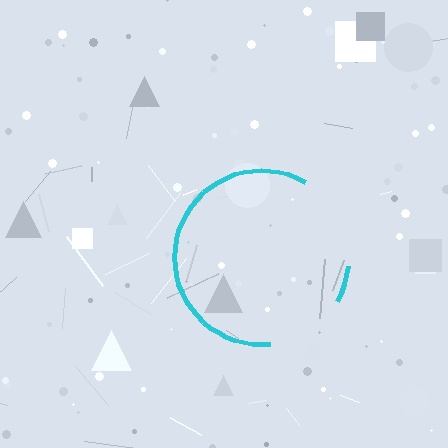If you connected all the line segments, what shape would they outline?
They would outline a circle.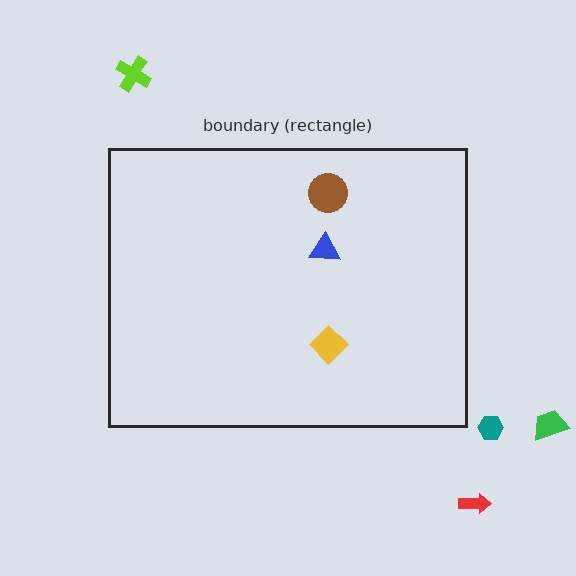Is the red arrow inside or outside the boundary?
Outside.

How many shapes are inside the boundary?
3 inside, 4 outside.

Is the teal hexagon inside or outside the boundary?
Outside.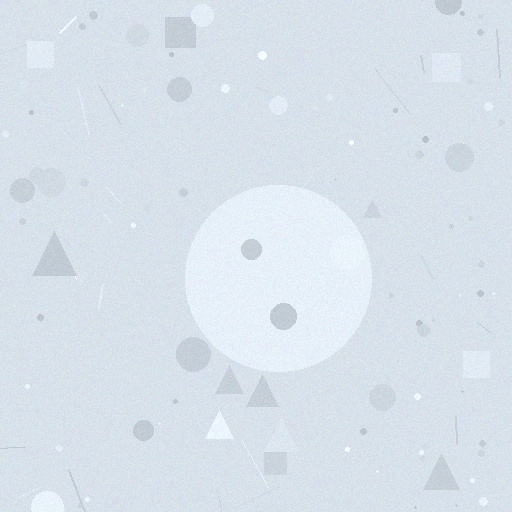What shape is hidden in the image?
A circle is hidden in the image.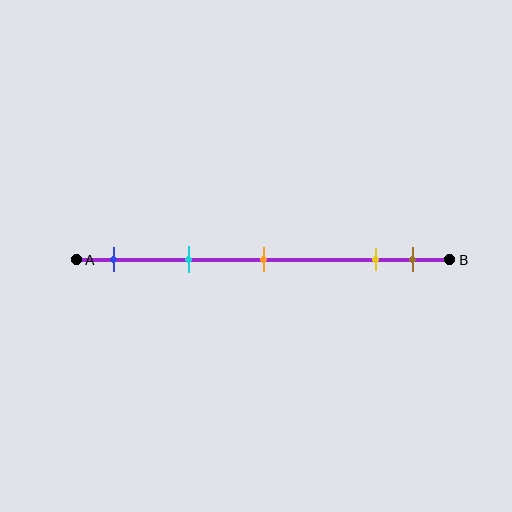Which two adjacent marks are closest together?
The yellow and brown marks are the closest adjacent pair.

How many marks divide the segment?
There are 5 marks dividing the segment.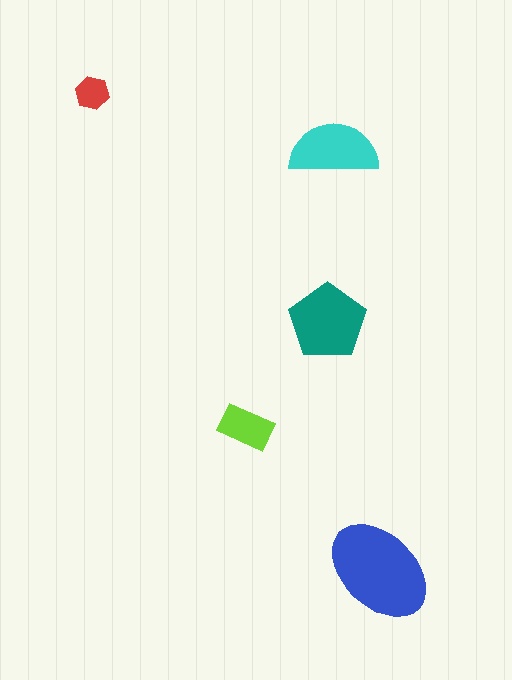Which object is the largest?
The blue ellipse.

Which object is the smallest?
The red hexagon.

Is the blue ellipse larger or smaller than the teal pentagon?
Larger.